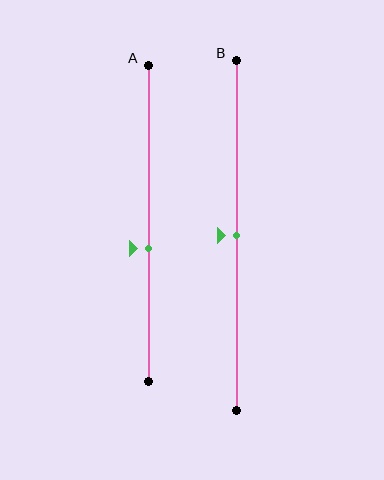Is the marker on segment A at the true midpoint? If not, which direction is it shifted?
No, the marker on segment A is shifted downward by about 8% of the segment length.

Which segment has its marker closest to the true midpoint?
Segment B has its marker closest to the true midpoint.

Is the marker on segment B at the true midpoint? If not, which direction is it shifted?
Yes, the marker on segment B is at the true midpoint.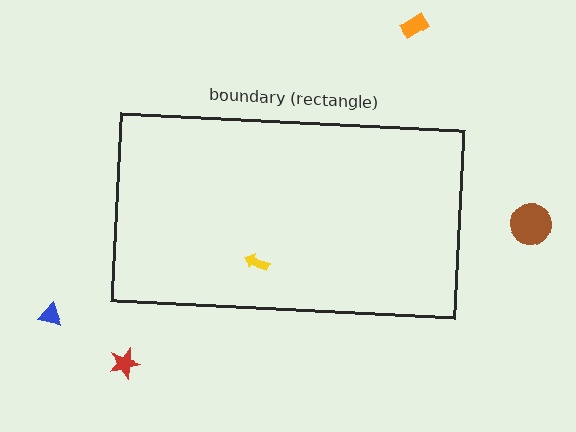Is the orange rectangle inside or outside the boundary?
Outside.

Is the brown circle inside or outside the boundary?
Outside.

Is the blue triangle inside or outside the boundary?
Outside.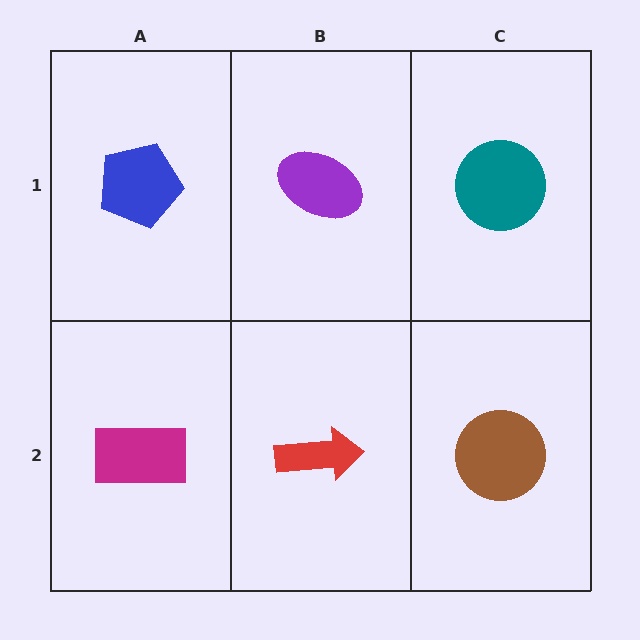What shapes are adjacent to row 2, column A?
A blue pentagon (row 1, column A), a red arrow (row 2, column B).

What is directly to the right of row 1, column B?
A teal circle.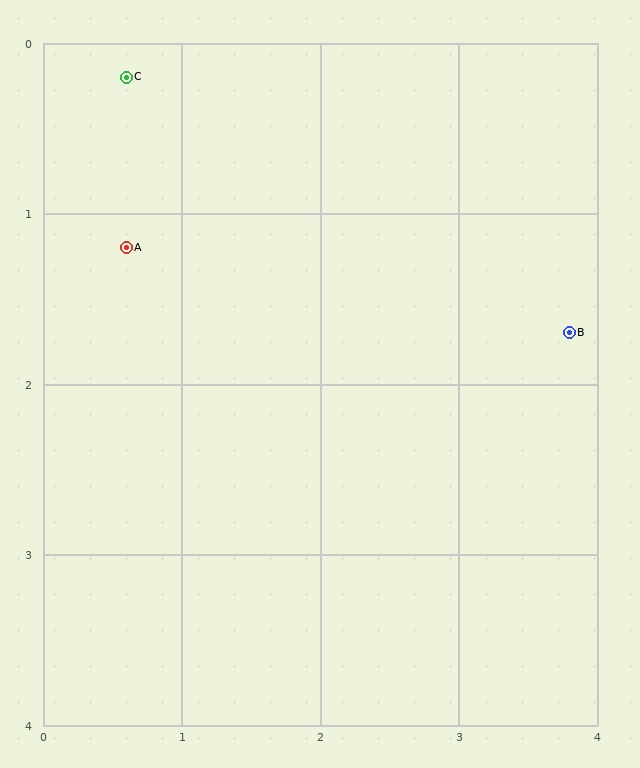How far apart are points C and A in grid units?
Points C and A are about 1.0 grid units apart.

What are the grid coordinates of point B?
Point B is at approximately (3.8, 1.7).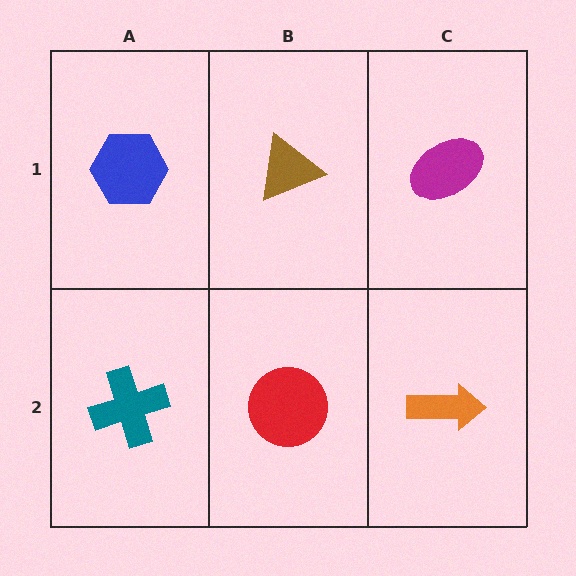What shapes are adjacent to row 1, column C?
An orange arrow (row 2, column C), a brown triangle (row 1, column B).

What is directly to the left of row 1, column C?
A brown triangle.